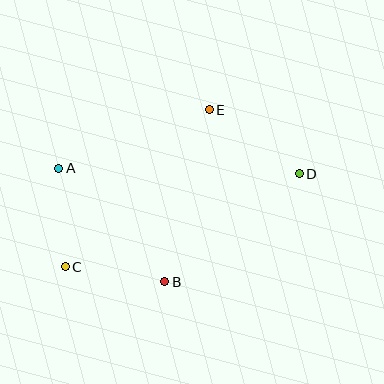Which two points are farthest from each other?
Points C and D are farthest from each other.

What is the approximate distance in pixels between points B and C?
The distance between B and C is approximately 100 pixels.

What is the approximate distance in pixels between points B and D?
The distance between B and D is approximately 173 pixels.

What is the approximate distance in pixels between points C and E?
The distance between C and E is approximately 213 pixels.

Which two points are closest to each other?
Points A and C are closest to each other.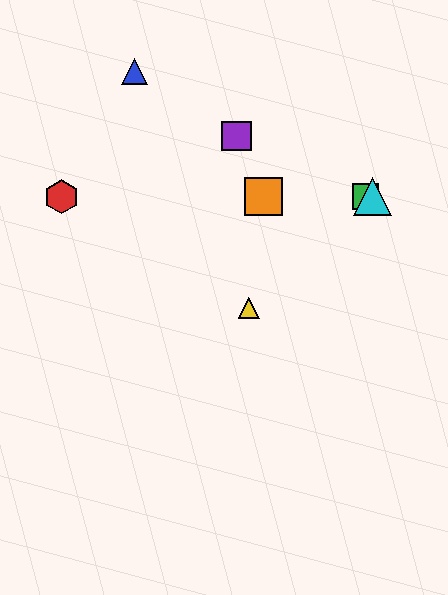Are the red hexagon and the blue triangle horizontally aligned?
No, the red hexagon is at y≈197 and the blue triangle is at y≈72.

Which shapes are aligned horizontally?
The red hexagon, the green square, the orange square, the cyan triangle are aligned horizontally.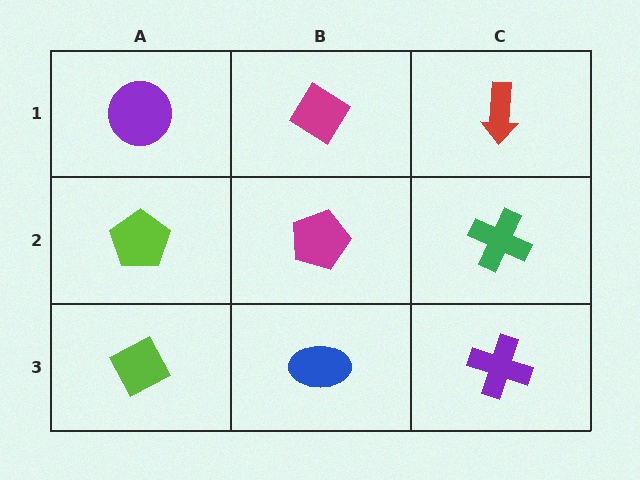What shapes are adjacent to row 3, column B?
A magenta pentagon (row 2, column B), a lime diamond (row 3, column A), a purple cross (row 3, column C).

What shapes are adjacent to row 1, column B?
A magenta pentagon (row 2, column B), a purple circle (row 1, column A), a red arrow (row 1, column C).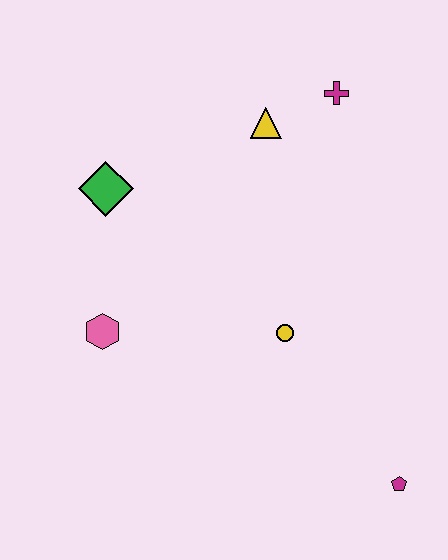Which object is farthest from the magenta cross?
The magenta pentagon is farthest from the magenta cross.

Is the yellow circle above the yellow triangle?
No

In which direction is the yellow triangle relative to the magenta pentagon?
The yellow triangle is above the magenta pentagon.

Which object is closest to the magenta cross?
The yellow triangle is closest to the magenta cross.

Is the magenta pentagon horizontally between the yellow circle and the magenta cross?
No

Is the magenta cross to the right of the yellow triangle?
Yes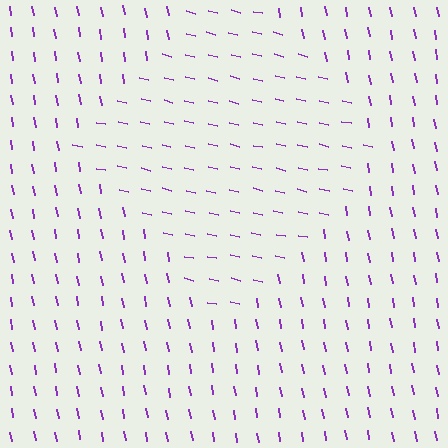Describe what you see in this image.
The image is filled with small purple line segments. A diamond region in the image has lines oriented differently from the surrounding lines, creating a visible texture boundary.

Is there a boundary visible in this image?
Yes, there is a texture boundary formed by a change in line orientation.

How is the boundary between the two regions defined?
The boundary is defined purely by a change in line orientation (approximately 67 degrees difference). All lines are the same color and thickness.